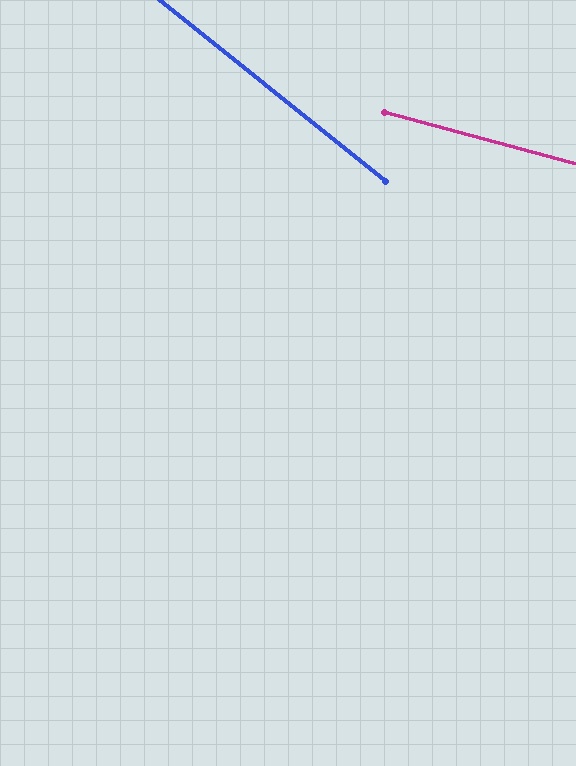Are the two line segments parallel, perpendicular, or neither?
Neither parallel nor perpendicular — they differ by about 24°.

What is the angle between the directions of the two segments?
Approximately 24 degrees.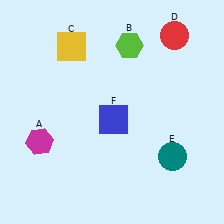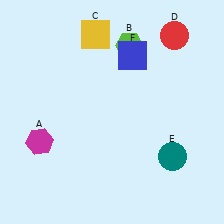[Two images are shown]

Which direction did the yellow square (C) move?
The yellow square (C) moved right.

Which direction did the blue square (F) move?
The blue square (F) moved up.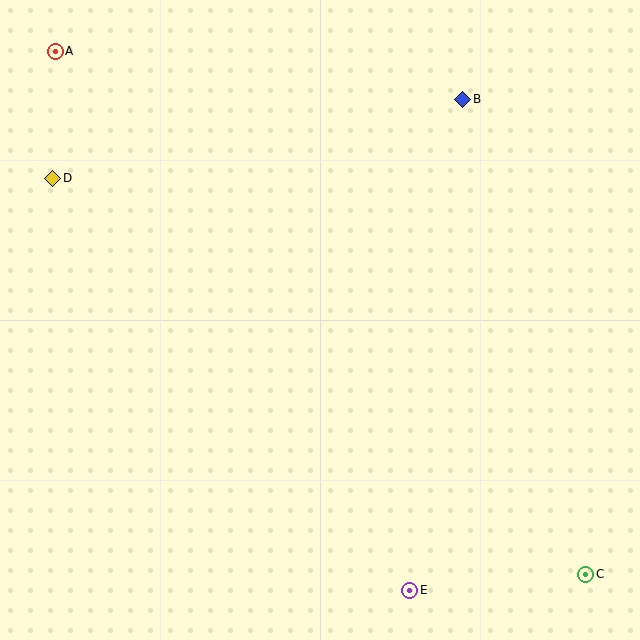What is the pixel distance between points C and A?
The distance between C and A is 745 pixels.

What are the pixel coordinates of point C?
Point C is at (586, 574).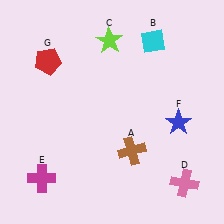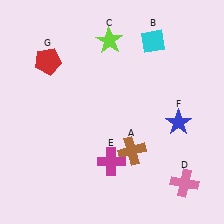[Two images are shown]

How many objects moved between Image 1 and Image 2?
1 object moved between the two images.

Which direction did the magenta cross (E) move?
The magenta cross (E) moved right.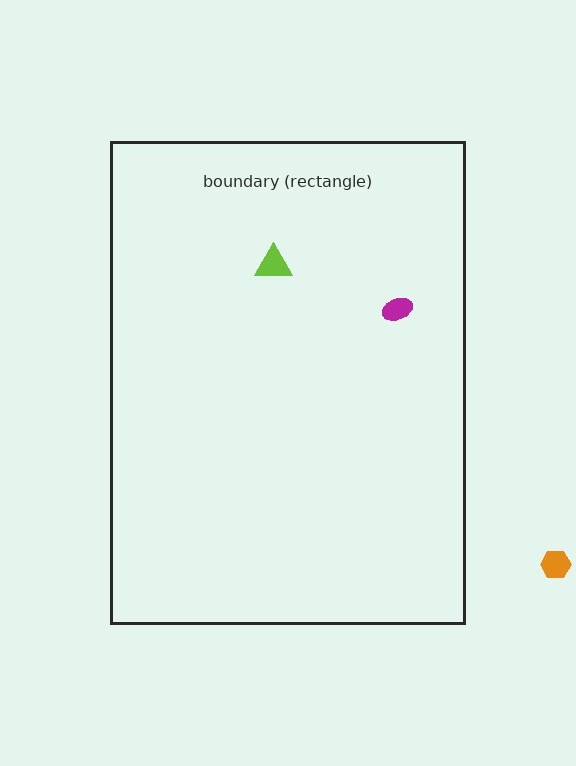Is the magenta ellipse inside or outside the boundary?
Inside.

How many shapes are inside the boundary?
2 inside, 1 outside.